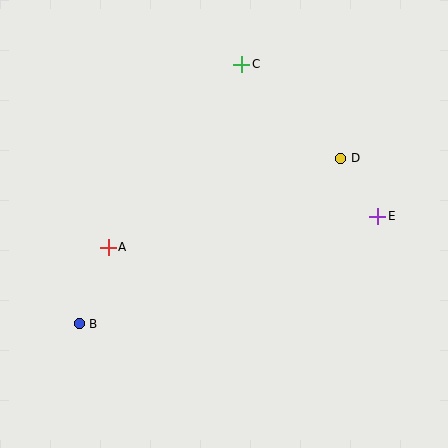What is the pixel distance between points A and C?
The distance between A and C is 227 pixels.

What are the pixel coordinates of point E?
Point E is at (378, 216).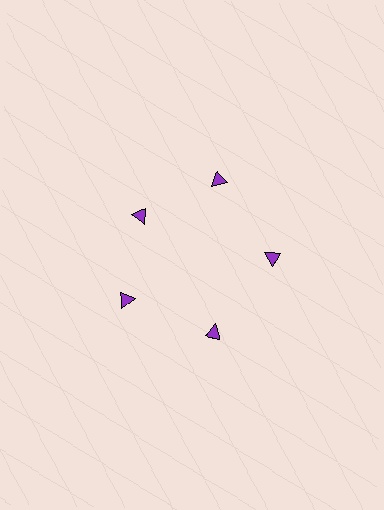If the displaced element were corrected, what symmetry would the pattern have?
It would have 5-fold rotational symmetry — the pattern would map onto itself every 72 degrees.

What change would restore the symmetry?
The symmetry would be restored by moving it outward, back onto the ring so that all 5 triangles sit at equal angles and equal distance from the center.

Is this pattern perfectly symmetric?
No. The 5 purple triangles are arranged in a ring, but one element near the 10 o'clock position is pulled inward toward the center, breaking the 5-fold rotational symmetry.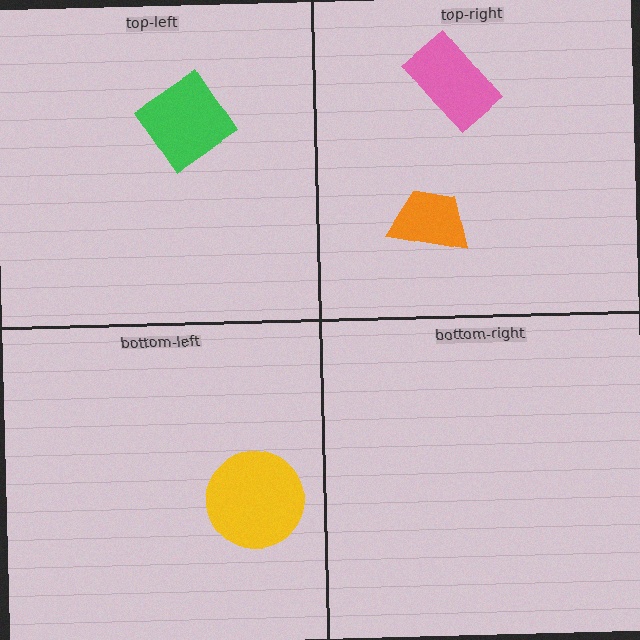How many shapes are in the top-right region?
2.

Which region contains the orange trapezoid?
The top-right region.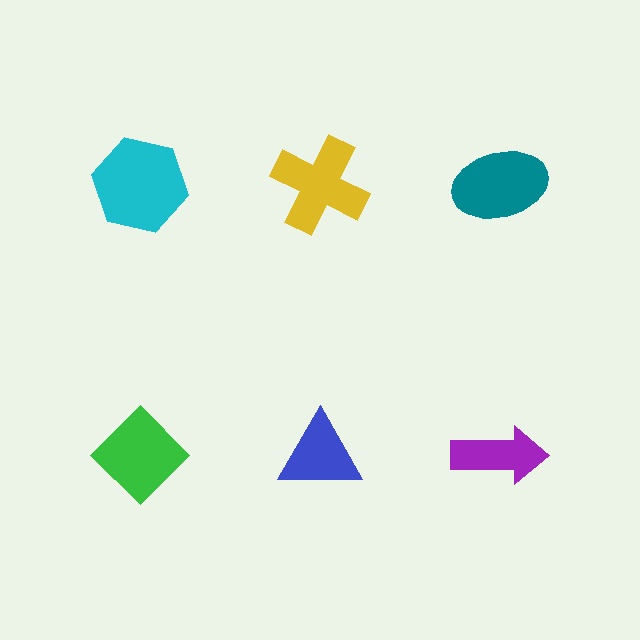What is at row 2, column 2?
A blue triangle.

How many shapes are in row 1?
3 shapes.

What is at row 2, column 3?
A purple arrow.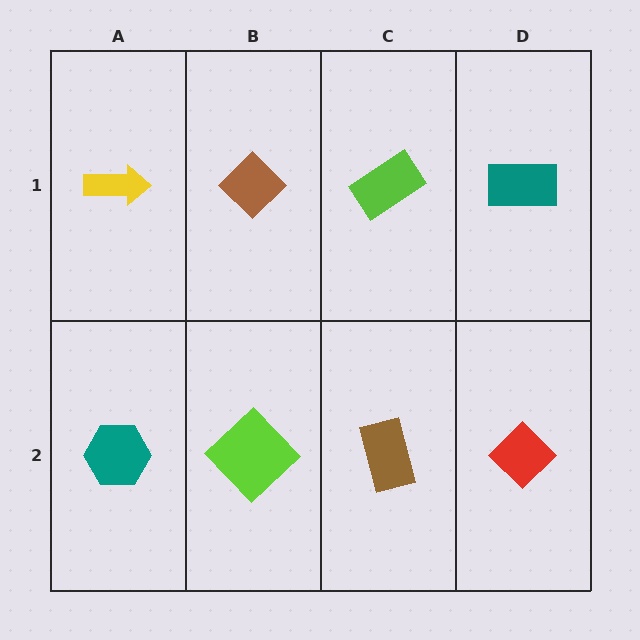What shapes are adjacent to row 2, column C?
A lime rectangle (row 1, column C), a lime diamond (row 2, column B), a red diamond (row 2, column D).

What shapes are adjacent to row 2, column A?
A yellow arrow (row 1, column A), a lime diamond (row 2, column B).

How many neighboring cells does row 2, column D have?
2.